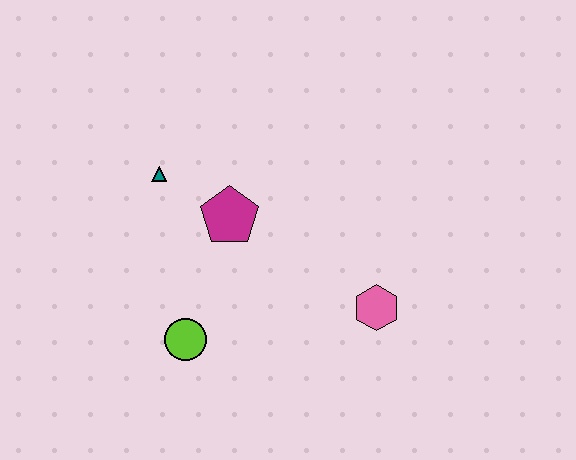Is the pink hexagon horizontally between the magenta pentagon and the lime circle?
No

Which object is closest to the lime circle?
The magenta pentagon is closest to the lime circle.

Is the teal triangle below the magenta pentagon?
No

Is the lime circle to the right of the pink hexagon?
No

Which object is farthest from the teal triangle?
The pink hexagon is farthest from the teal triangle.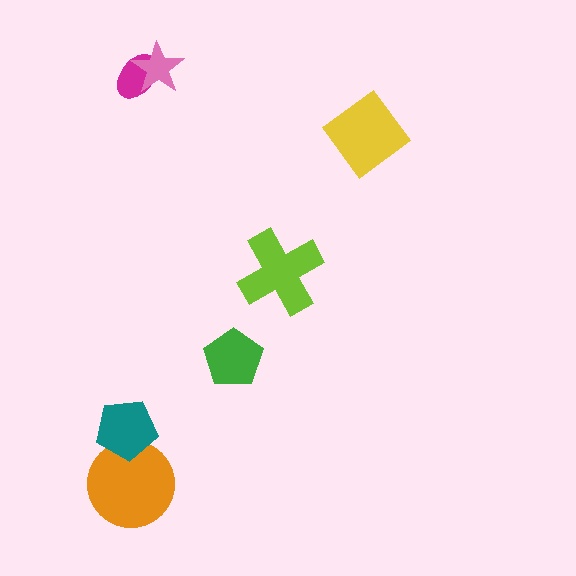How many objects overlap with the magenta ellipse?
1 object overlaps with the magenta ellipse.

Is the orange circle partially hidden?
Yes, it is partially covered by another shape.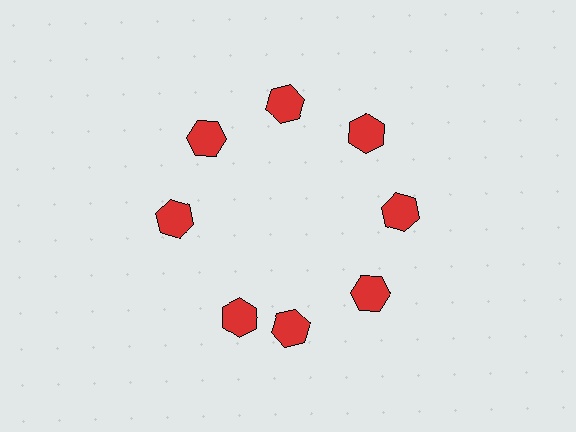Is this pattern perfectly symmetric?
No. The 8 red hexagons are arranged in a ring, but one element near the 8 o'clock position is rotated out of alignment along the ring, breaking the 8-fold rotational symmetry.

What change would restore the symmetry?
The symmetry would be restored by rotating it back into even spacing with its neighbors so that all 8 hexagons sit at equal angles and equal distance from the center.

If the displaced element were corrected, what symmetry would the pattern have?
It would have 8-fold rotational symmetry — the pattern would map onto itself every 45 degrees.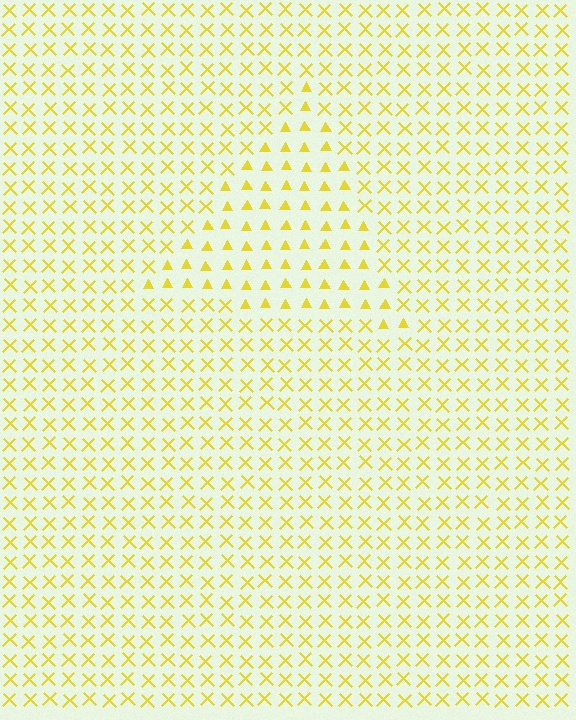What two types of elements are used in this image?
The image uses triangles inside the triangle region and X marks outside it.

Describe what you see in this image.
The image is filled with small yellow elements arranged in a uniform grid. A triangle-shaped region contains triangles, while the surrounding area contains X marks. The boundary is defined purely by the change in element shape.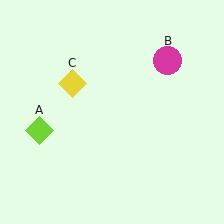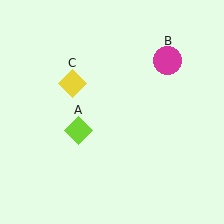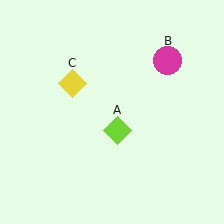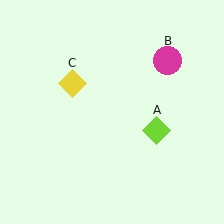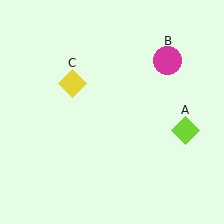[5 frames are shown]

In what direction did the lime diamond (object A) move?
The lime diamond (object A) moved right.